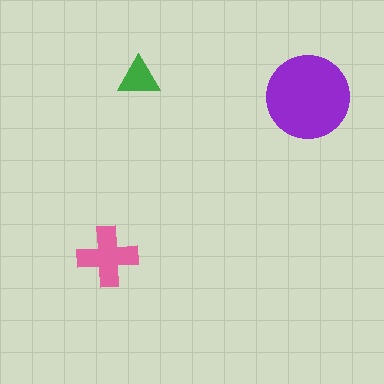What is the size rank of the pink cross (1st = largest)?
2nd.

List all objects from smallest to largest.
The green triangle, the pink cross, the purple circle.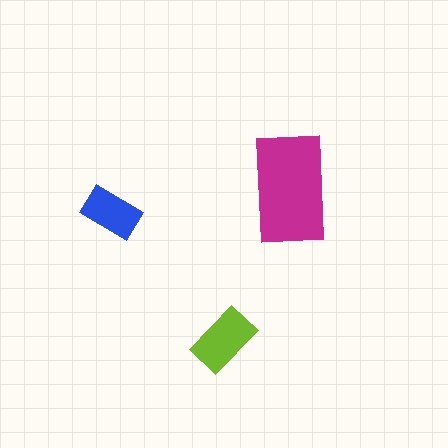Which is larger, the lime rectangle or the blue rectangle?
The lime one.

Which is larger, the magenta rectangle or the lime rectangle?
The magenta one.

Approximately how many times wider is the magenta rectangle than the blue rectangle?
About 2 times wider.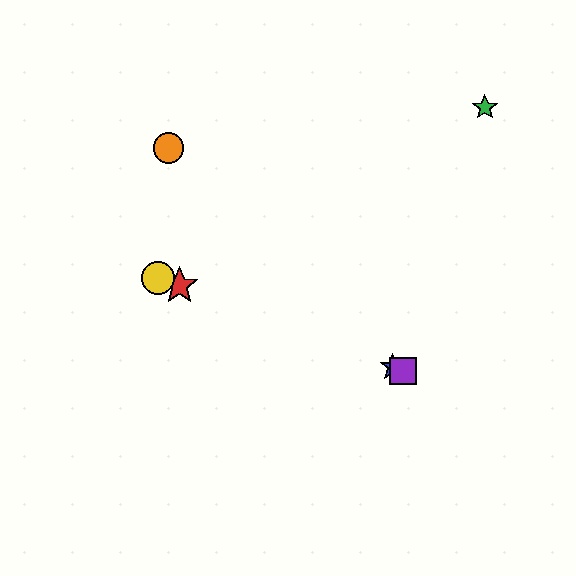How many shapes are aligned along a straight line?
4 shapes (the red star, the blue star, the yellow circle, the purple square) are aligned along a straight line.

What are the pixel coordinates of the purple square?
The purple square is at (403, 371).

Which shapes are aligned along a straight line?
The red star, the blue star, the yellow circle, the purple square are aligned along a straight line.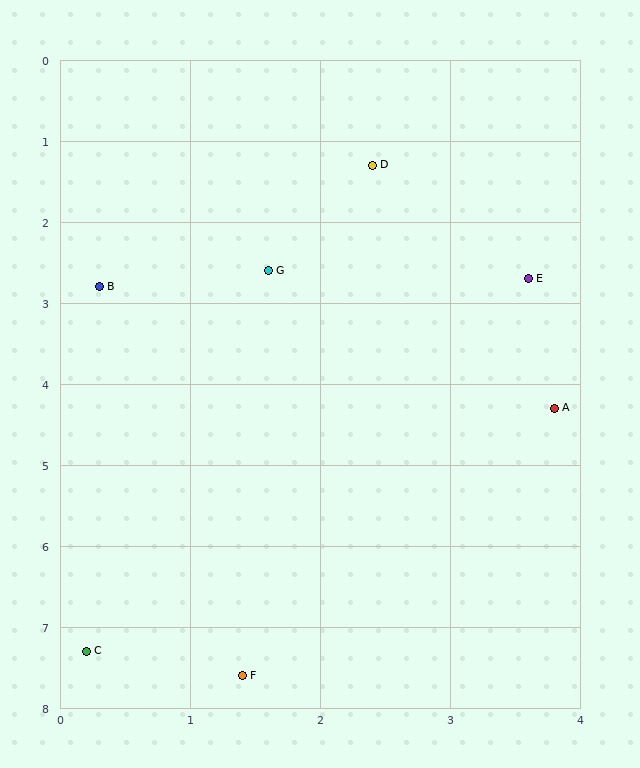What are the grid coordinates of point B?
Point B is at approximately (0.3, 2.8).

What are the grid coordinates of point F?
Point F is at approximately (1.4, 7.6).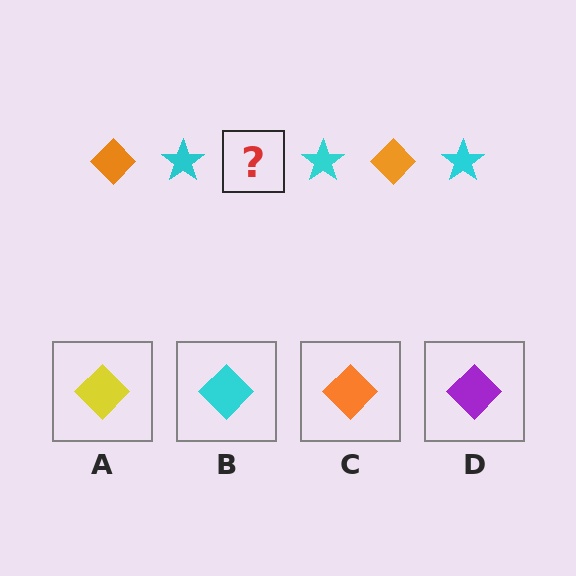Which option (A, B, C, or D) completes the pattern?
C.